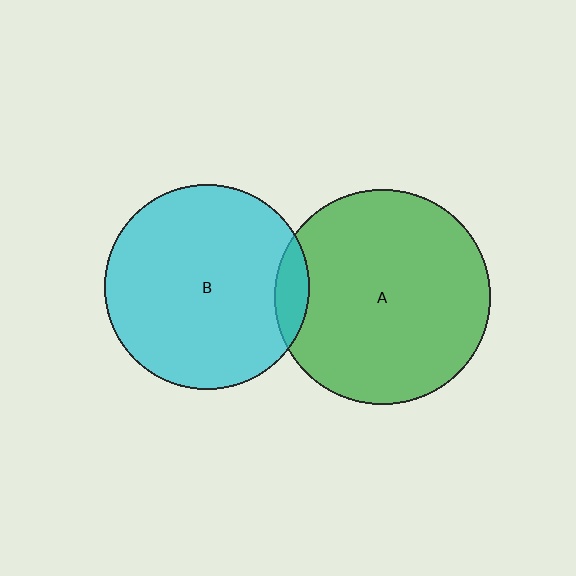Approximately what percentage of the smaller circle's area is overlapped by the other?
Approximately 10%.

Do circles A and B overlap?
Yes.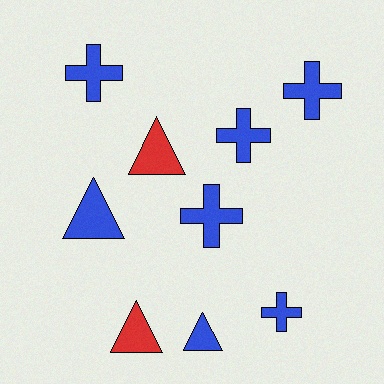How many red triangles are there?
There are 2 red triangles.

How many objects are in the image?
There are 9 objects.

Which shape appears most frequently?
Cross, with 5 objects.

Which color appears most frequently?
Blue, with 7 objects.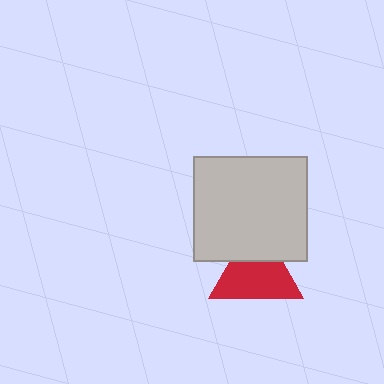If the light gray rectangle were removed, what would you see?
You would see the complete red triangle.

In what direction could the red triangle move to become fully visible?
The red triangle could move down. That would shift it out from behind the light gray rectangle entirely.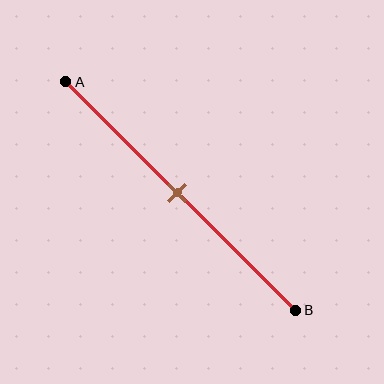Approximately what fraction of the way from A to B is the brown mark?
The brown mark is approximately 50% of the way from A to B.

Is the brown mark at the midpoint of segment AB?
Yes, the mark is approximately at the midpoint.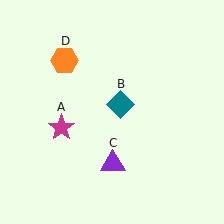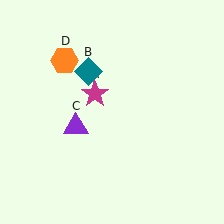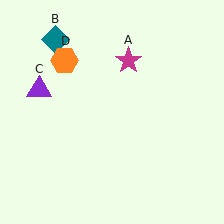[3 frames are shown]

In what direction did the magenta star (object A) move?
The magenta star (object A) moved up and to the right.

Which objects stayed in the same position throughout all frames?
Orange hexagon (object D) remained stationary.